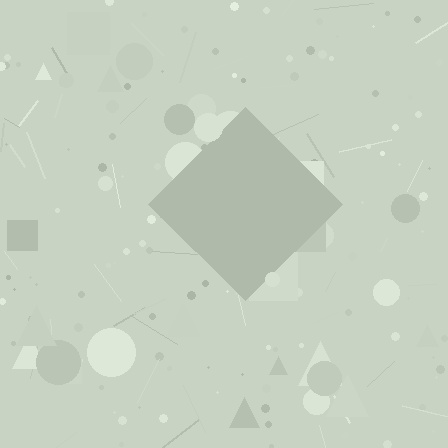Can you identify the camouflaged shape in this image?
The camouflaged shape is a diamond.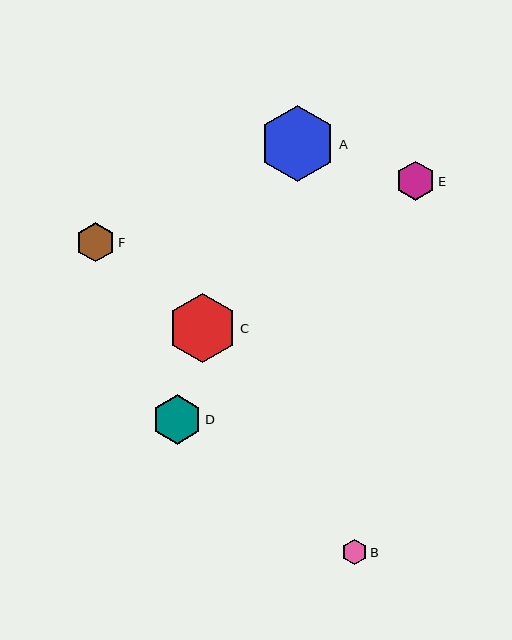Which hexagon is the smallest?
Hexagon B is the smallest with a size of approximately 25 pixels.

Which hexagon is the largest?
Hexagon A is the largest with a size of approximately 76 pixels.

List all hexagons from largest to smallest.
From largest to smallest: A, C, D, E, F, B.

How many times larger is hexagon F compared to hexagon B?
Hexagon F is approximately 1.6 times the size of hexagon B.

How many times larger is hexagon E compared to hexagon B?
Hexagon E is approximately 1.6 times the size of hexagon B.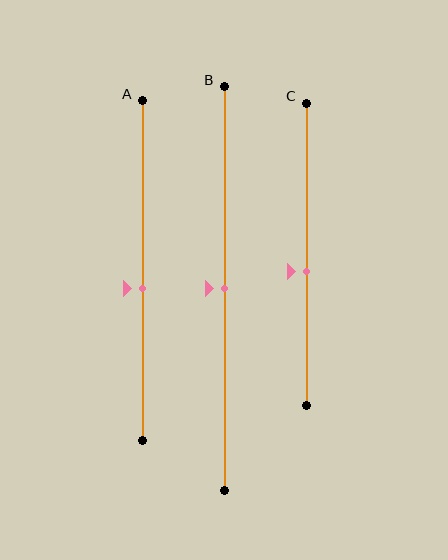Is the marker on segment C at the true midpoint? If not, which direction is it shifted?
No, the marker on segment C is shifted downward by about 6% of the segment length.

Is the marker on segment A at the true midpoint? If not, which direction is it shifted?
No, the marker on segment A is shifted downward by about 5% of the segment length.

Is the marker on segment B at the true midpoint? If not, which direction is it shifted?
Yes, the marker on segment B is at the true midpoint.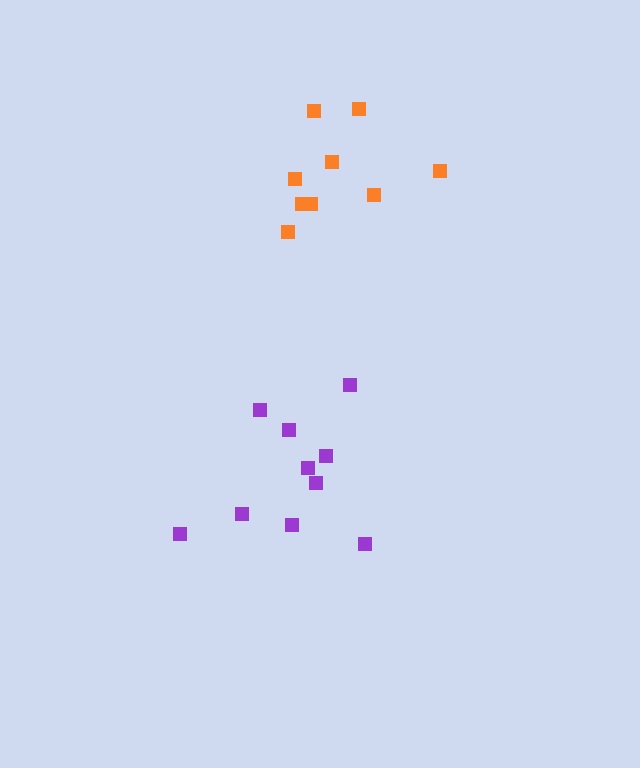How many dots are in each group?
Group 1: 9 dots, Group 2: 10 dots (19 total).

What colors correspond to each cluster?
The clusters are colored: orange, purple.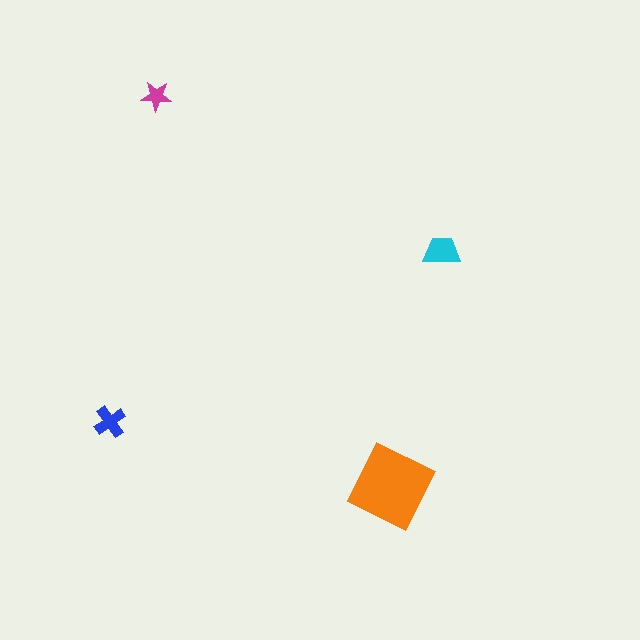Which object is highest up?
The magenta star is topmost.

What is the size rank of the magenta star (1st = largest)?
4th.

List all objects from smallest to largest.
The magenta star, the blue cross, the cyan trapezoid, the orange square.